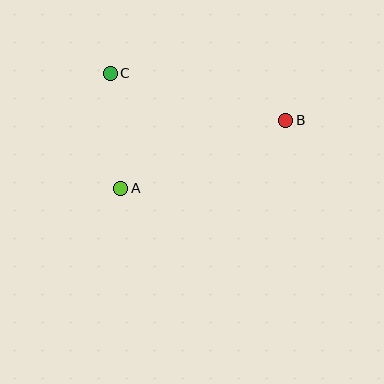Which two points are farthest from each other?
Points B and C are farthest from each other.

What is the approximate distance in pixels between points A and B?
The distance between A and B is approximately 178 pixels.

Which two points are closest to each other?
Points A and C are closest to each other.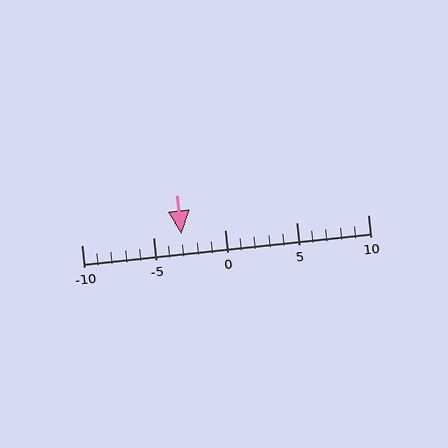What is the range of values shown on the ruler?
The ruler shows values from -10 to 10.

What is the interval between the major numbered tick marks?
The major tick marks are spaced 5 units apart.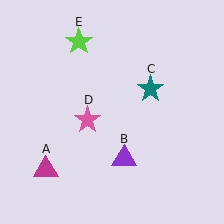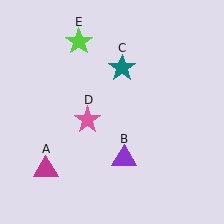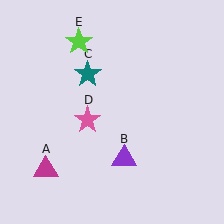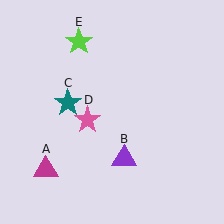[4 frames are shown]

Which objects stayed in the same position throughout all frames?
Magenta triangle (object A) and purple triangle (object B) and pink star (object D) and lime star (object E) remained stationary.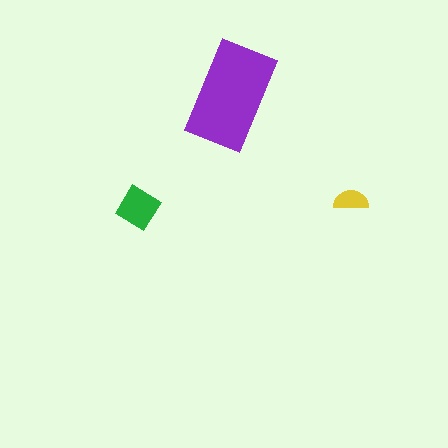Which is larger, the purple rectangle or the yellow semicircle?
The purple rectangle.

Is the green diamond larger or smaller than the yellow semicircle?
Larger.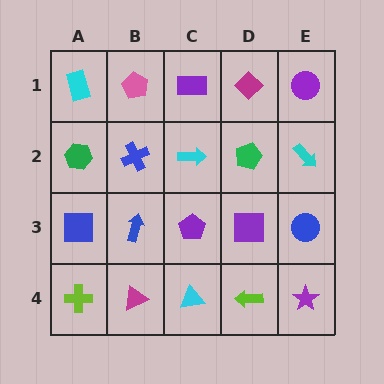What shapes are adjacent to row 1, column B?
A blue cross (row 2, column B), a cyan rectangle (row 1, column A), a purple rectangle (row 1, column C).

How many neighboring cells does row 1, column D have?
3.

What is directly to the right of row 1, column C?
A magenta diamond.